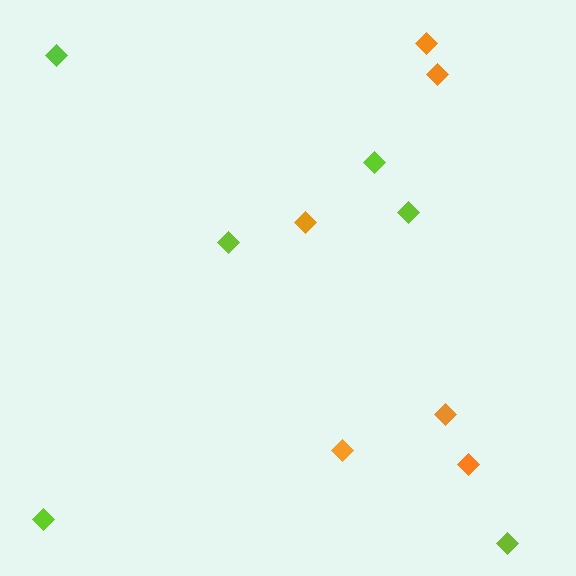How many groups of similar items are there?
There are 2 groups: one group of lime diamonds (6) and one group of orange diamonds (6).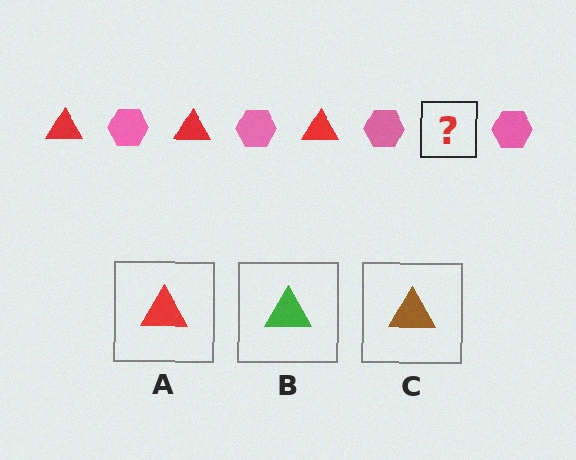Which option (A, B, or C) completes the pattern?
A.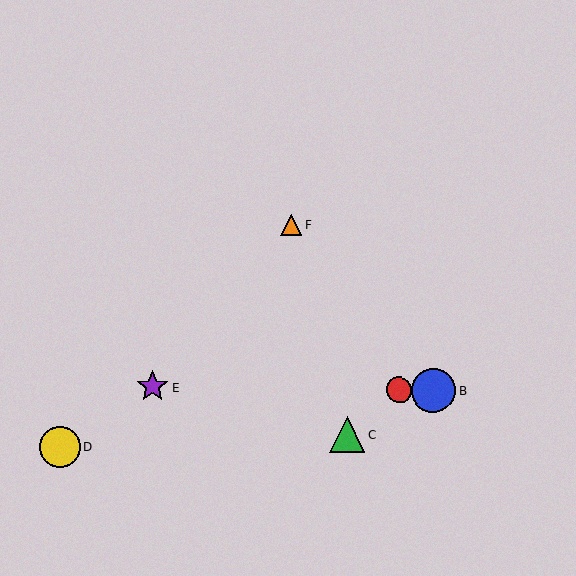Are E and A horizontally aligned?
Yes, both are at y≈387.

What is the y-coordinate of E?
Object E is at y≈387.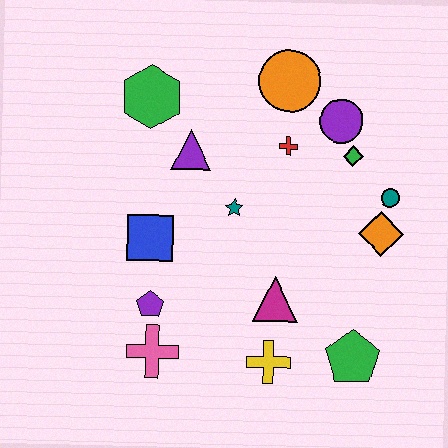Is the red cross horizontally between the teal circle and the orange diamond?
No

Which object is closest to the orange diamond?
The teal circle is closest to the orange diamond.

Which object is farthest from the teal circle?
The pink cross is farthest from the teal circle.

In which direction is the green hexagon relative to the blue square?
The green hexagon is above the blue square.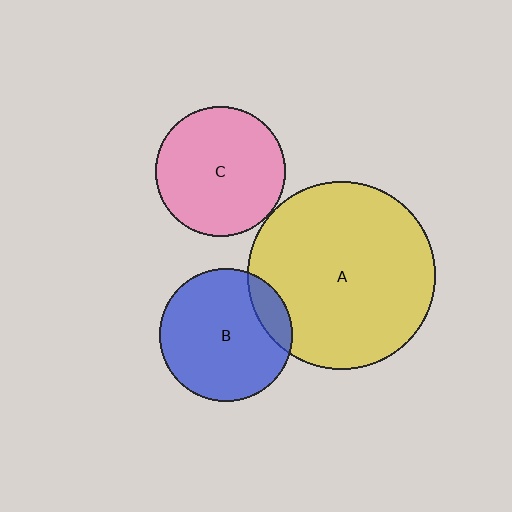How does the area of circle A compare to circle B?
Approximately 2.0 times.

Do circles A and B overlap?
Yes.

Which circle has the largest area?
Circle A (yellow).